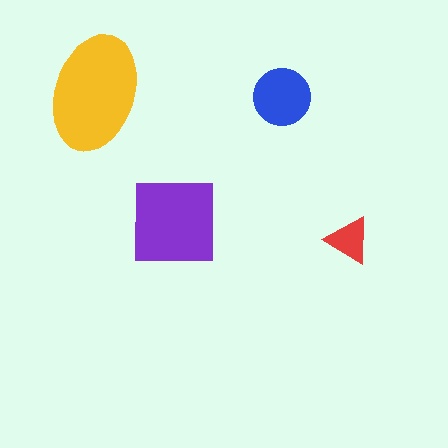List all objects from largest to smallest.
The yellow ellipse, the purple square, the blue circle, the red triangle.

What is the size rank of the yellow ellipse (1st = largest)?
1st.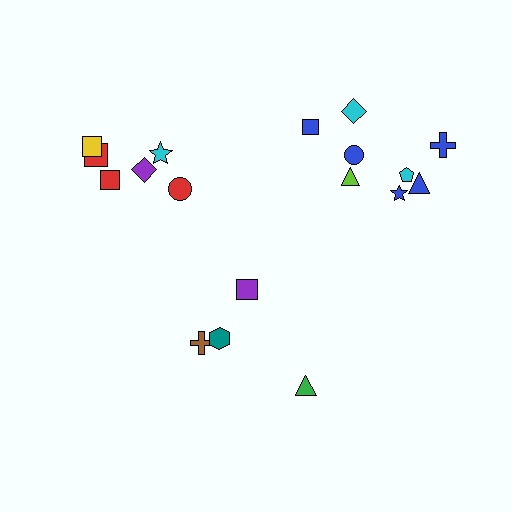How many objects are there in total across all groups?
There are 18 objects.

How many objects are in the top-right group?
There are 8 objects.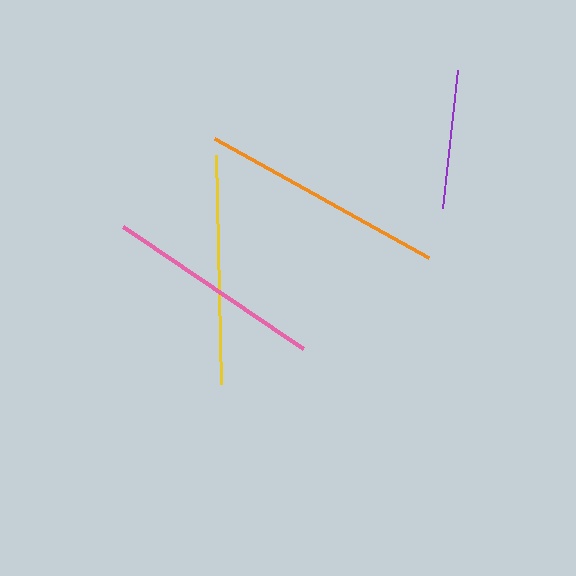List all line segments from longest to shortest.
From longest to shortest: orange, yellow, pink, purple.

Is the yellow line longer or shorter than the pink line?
The yellow line is longer than the pink line.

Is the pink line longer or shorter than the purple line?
The pink line is longer than the purple line.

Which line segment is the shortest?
The purple line is the shortest at approximately 139 pixels.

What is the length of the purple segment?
The purple segment is approximately 139 pixels long.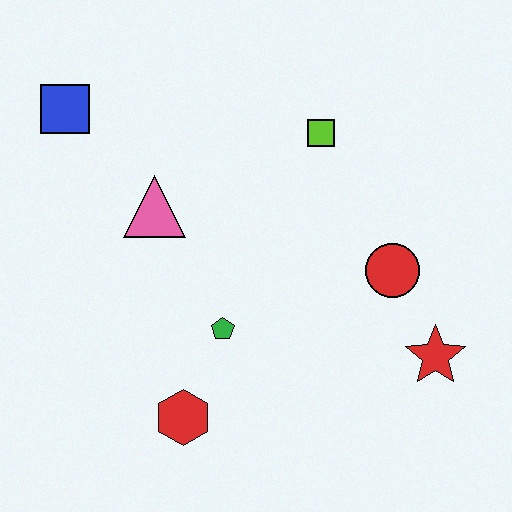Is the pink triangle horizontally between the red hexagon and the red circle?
No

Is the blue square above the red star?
Yes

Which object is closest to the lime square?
The red circle is closest to the lime square.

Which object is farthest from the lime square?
The red hexagon is farthest from the lime square.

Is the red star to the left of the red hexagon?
No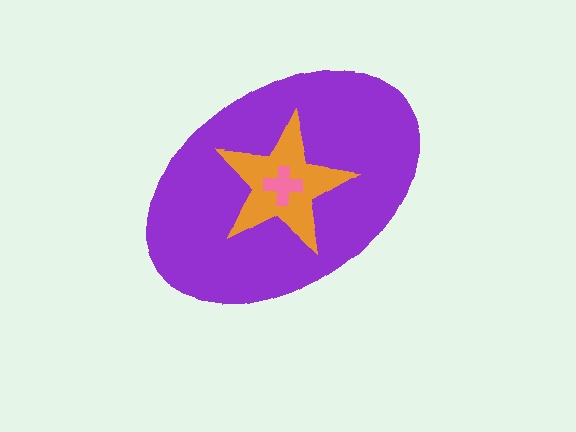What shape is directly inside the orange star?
The pink cross.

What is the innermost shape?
The pink cross.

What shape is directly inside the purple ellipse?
The orange star.